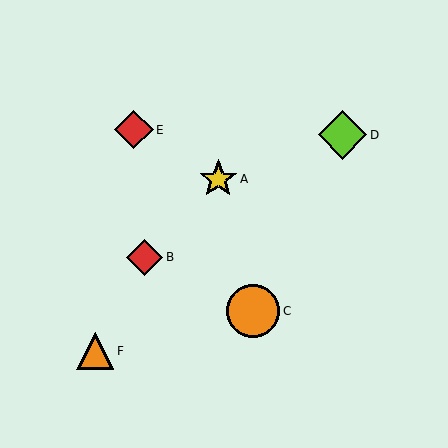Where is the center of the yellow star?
The center of the yellow star is at (218, 179).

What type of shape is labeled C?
Shape C is an orange circle.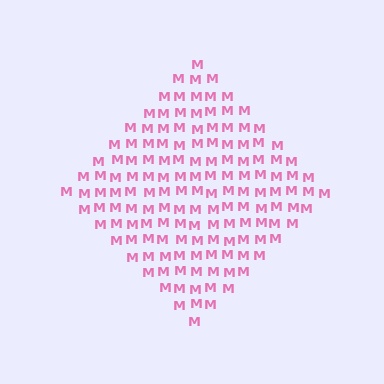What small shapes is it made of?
It is made of small letter M's.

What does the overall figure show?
The overall figure shows a diamond.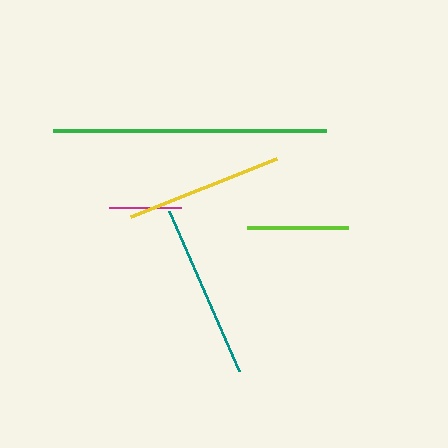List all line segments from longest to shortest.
From longest to shortest: green, teal, yellow, lime, magenta.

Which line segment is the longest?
The green line is the longest at approximately 274 pixels.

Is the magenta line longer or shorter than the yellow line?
The yellow line is longer than the magenta line.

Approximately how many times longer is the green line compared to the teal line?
The green line is approximately 1.6 times the length of the teal line.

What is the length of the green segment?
The green segment is approximately 274 pixels long.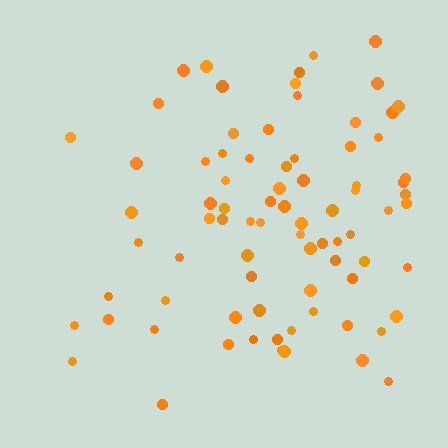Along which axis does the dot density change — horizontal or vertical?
Horizontal.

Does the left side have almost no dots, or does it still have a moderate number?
Still a moderate number, just noticeably fewer than the right.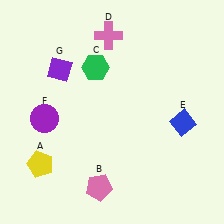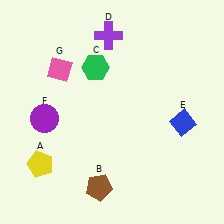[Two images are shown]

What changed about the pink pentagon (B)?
In Image 1, B is pink. In Image 2, it changed to brown.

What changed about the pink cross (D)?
In Image 1, D is pink. In Image 2, it changed to purple.